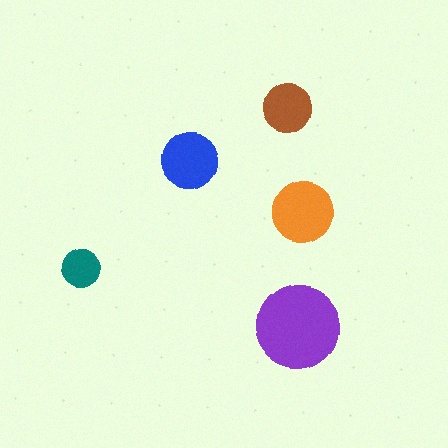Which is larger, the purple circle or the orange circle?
The purple one.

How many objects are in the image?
There are 5 objects in the image.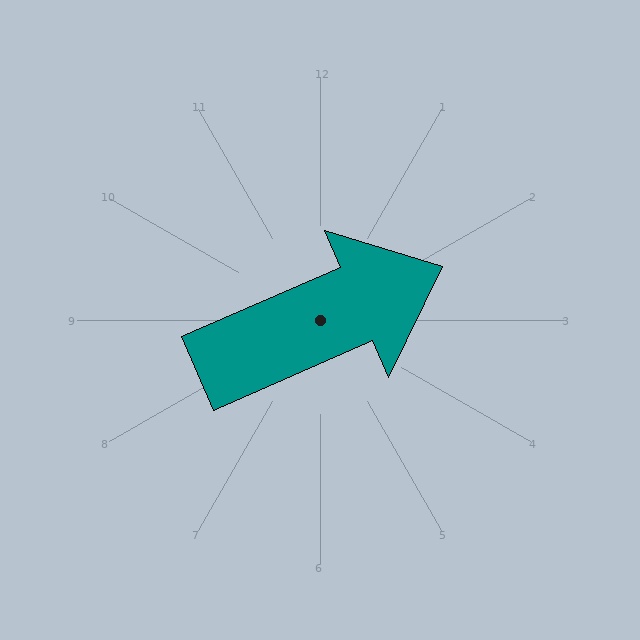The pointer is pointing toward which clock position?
Roughly 2 o'clock.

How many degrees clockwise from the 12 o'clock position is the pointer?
Approximately 66 degrees.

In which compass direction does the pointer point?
Northeast.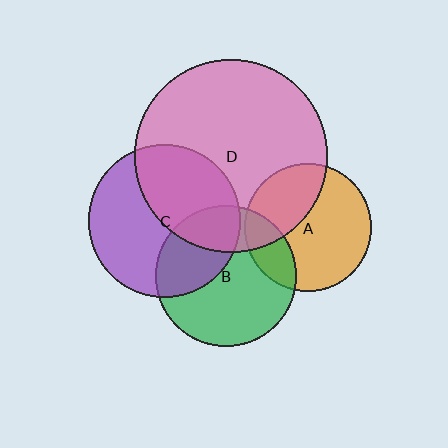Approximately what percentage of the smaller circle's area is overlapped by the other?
Approximately 25%.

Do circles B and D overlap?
Yes.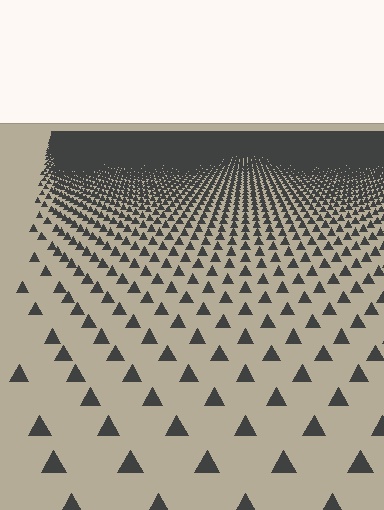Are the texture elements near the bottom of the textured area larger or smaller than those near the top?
Larger. Near the bottom, elements are closer to the viewer and appear at a bigger on-screen size.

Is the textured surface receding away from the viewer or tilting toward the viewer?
The surface is receding away from the viewer. Texture elements get smaller and denser toward the top.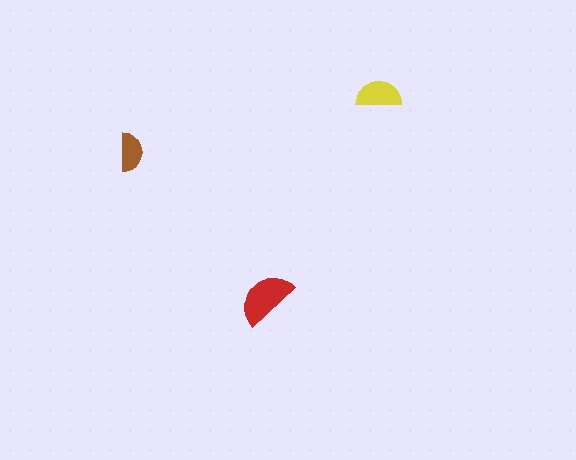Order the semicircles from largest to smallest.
the red one, the yellow one, the brown one.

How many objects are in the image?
There are 3 objects in the image.